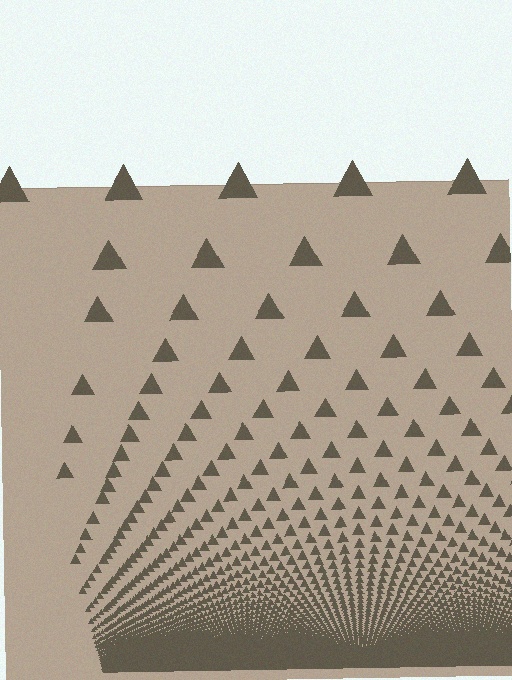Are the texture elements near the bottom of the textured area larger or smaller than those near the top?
Smaller. The gradient is inverted — elements near the bottom are smaller and denser.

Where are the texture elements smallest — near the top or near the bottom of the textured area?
Near the bottom.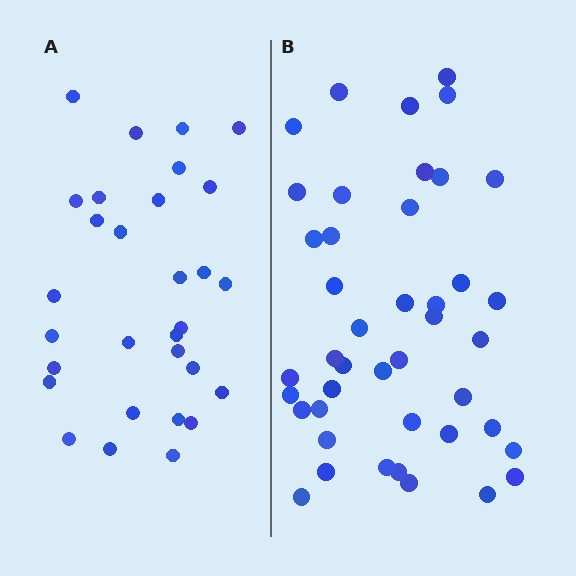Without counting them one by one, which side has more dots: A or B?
Region B (the right region) has more dots.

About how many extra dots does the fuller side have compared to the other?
Region B has approximately 15 more dots than region A.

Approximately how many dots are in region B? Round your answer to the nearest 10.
About 40 dots. (The exact count is 43, which rounds to 40.)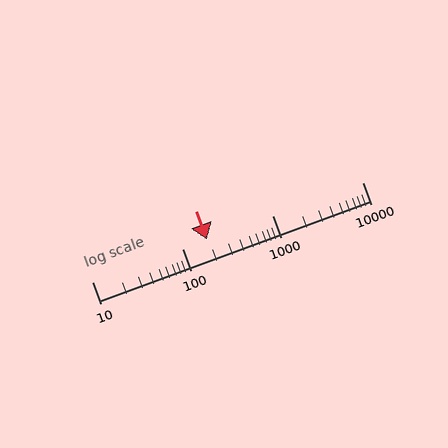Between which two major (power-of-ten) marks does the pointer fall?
The pointer is between 100 and 1000.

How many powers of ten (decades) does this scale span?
The scale spans 3 decades, from 10 to 10000.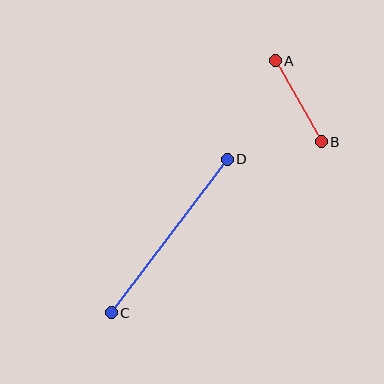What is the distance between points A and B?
The distance is approximately 94 pixels.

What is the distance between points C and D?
The distance is approximately 193 pixels.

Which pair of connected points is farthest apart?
Points C and D are farthest apart.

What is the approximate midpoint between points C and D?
The midpoint is at approximately (169, 236) pixels.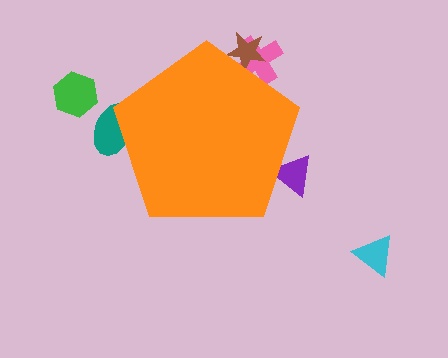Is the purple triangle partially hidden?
Yes, the purple triangle is partially hidden behind the orange pentagon.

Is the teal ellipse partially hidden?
Yes, the teal ellipse is partially hidden behind the orange pentagon.